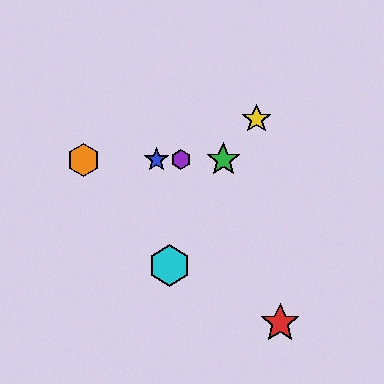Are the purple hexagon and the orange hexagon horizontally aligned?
Yes, both are at y≈160.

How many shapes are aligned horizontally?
4 shapes (the blue star, the green star, the purple hexagon, the orange hexagon) are aligned horizontally.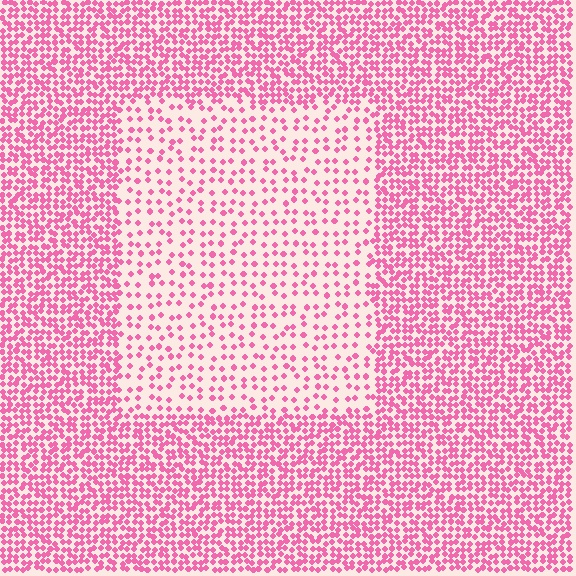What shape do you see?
I see a rectangle.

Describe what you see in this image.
The image contains small pink elements arranged at two different densities. A rectangle-shaped region is visible where the elements are less densely packed than the surrounding area.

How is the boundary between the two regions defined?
The boundary is defined by a change in element density (approximately 2.5x ratio). All elements are the same color, size, and shape.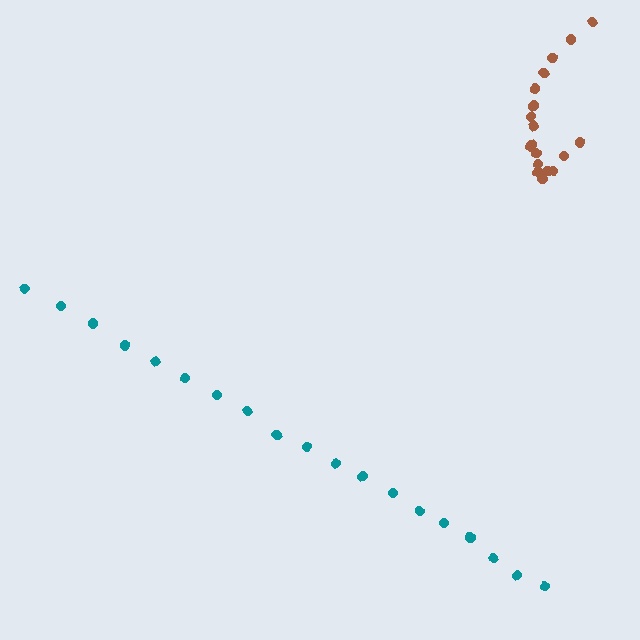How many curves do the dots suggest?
There are 2 distinct paths.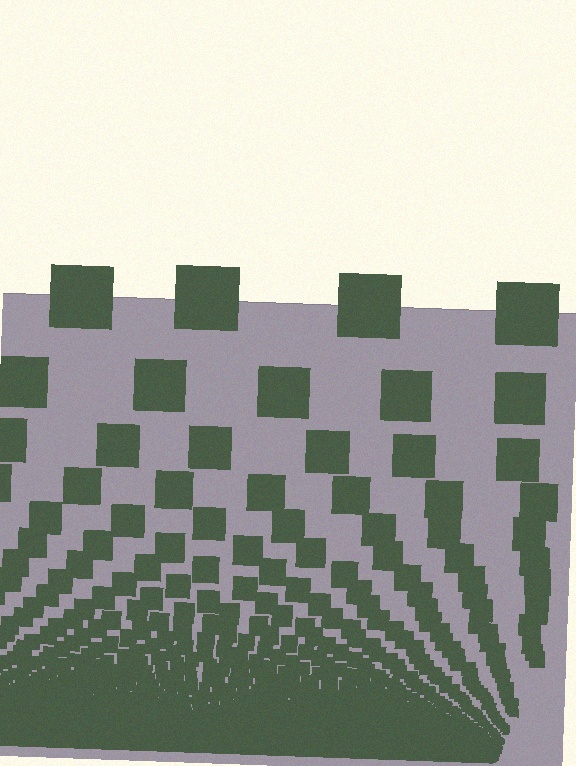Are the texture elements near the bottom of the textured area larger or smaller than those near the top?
Smaller. The gradient is inverted — elements near the bottom are smaller and denser.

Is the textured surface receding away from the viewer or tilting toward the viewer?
The surface appears to tilt toward the viewer. Texture elements get larger and sparser toward the top.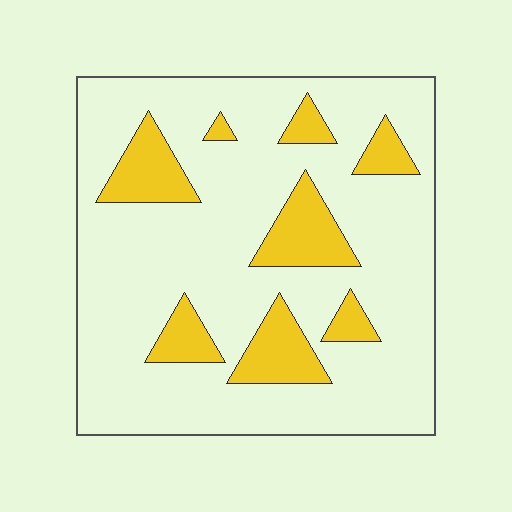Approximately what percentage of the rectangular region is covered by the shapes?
Approximately 20%.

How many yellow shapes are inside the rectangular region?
8.